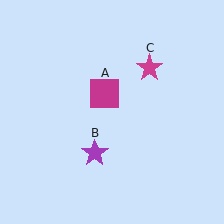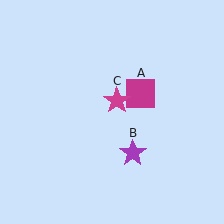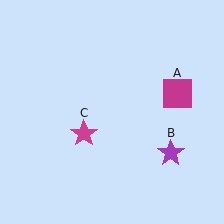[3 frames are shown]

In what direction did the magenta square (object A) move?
The magenta square (object A) moved right.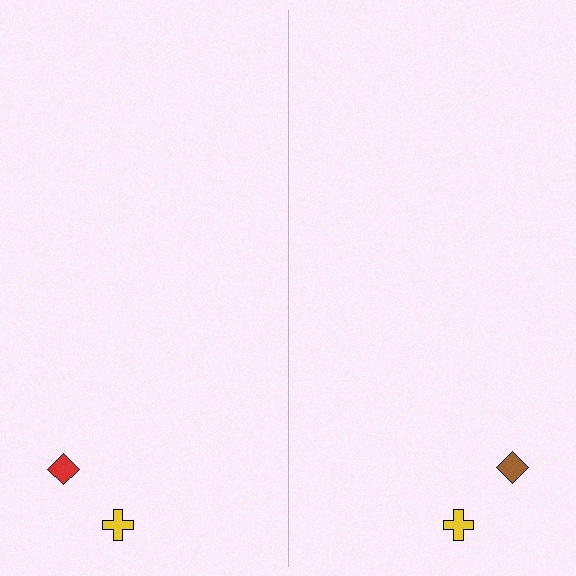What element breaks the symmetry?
The brown diamond on the right side breaks the symmetry — its mirror counterpart is red.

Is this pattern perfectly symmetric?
No, the pattern is not perfectly symmetric. The brown diamond on the right side breaks the symmetry — its mirror counterpart is red.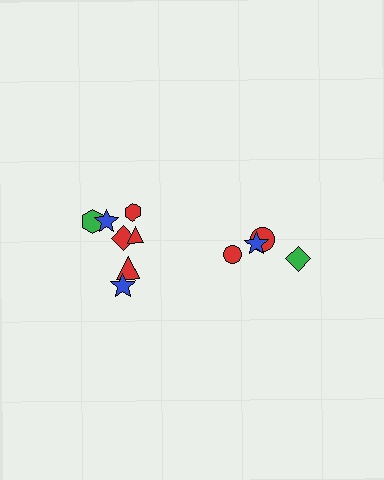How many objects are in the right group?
There are 4 objects.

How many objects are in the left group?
There are 7 objects.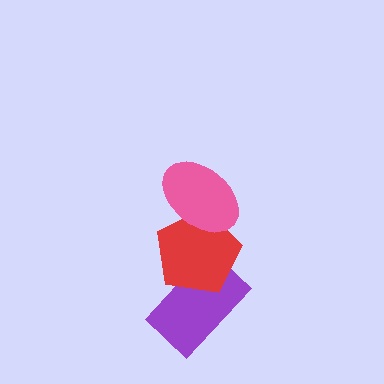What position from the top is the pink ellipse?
The pink ellipse is 1st from the top.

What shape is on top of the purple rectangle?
The red pentagon is on top of the purple rectangle.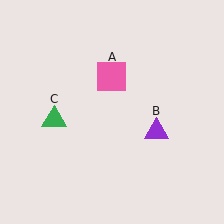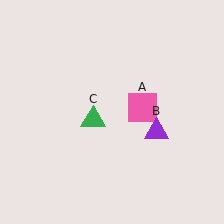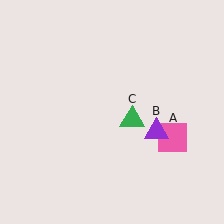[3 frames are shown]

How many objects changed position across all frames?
2 objects changed position: pink square (object A), green triangle (object C).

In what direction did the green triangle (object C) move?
The green triangle (object C) moved right.